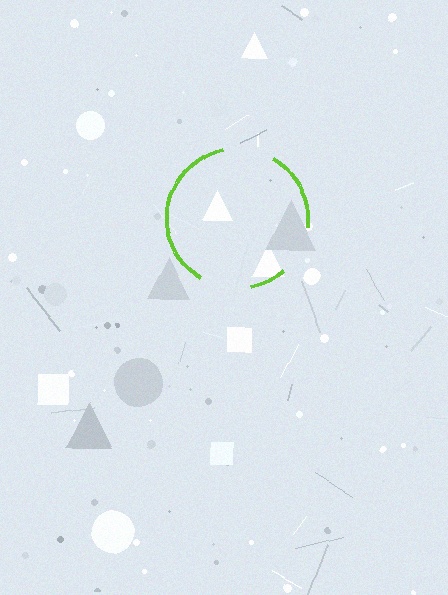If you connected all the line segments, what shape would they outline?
They would outline a circle.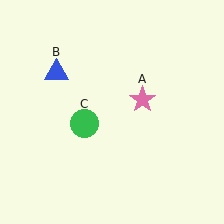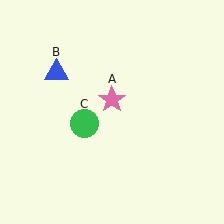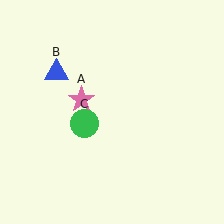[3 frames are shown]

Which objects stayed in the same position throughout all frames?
Blue triangle (object B) and green circle (object C) remained stationary.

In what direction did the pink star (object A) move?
The pink star (object A) moved left.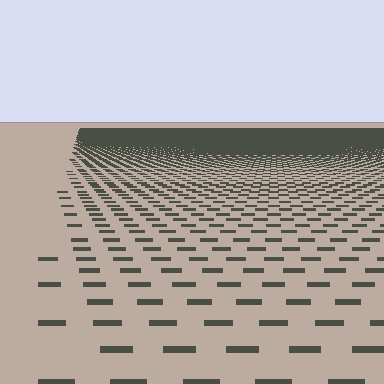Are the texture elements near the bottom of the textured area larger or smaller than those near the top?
Larger. Near the bottom, elements are closer to the viewer and appear at a bigger on-screen size.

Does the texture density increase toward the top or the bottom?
Density increases toward the top.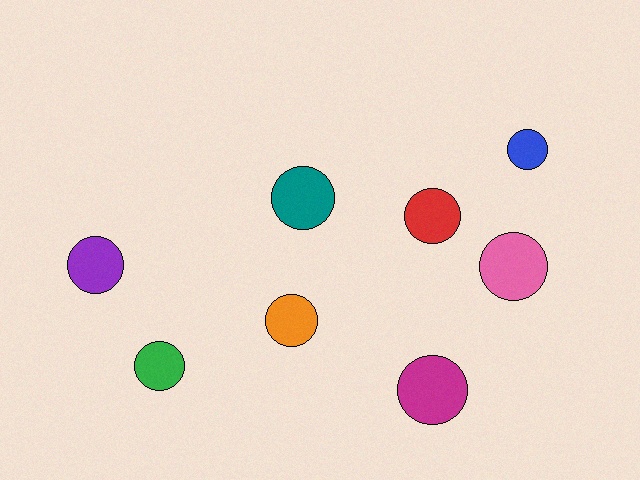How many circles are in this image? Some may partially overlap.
There are 8 circles.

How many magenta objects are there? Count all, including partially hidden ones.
There is 1 magenta object.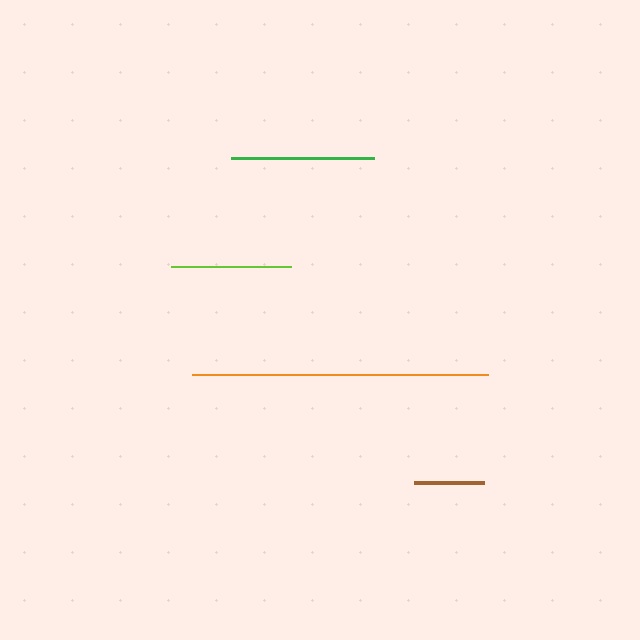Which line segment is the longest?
The orange line is the longest at approximately 296 pixels.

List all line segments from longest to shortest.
From longest to shortest: orange, green, lime, brown.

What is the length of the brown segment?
The brown segment is approximately 70 pixels long.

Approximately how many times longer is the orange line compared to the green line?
The orange line is approximately 2.1 times the length of the green line.